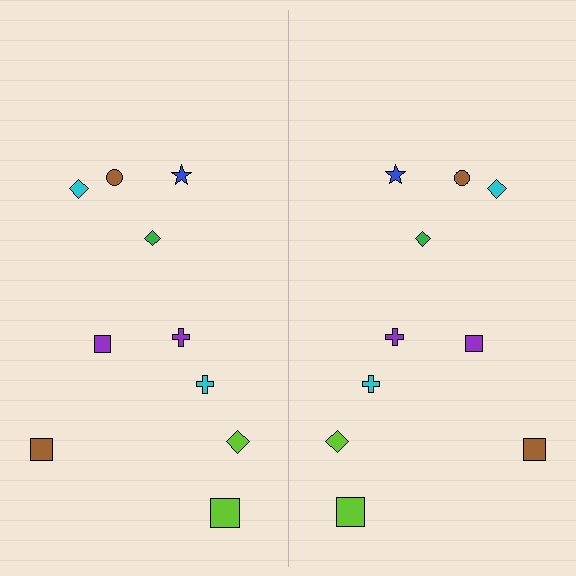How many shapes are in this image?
There are 20 shapes in this image.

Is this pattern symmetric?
Yes, this pattern has bilateral (reflection) symmetry.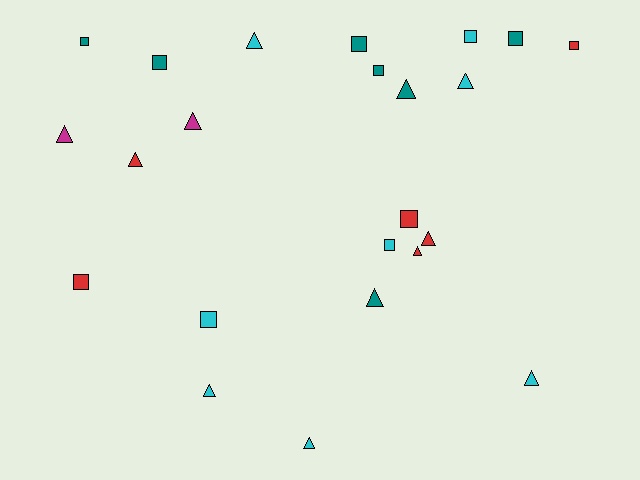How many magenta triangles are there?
There are 2 magenta triangles.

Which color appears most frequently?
Cyan, with 8 objects.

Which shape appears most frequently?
Triangle, with 12 objects.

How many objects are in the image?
There are 23 objects.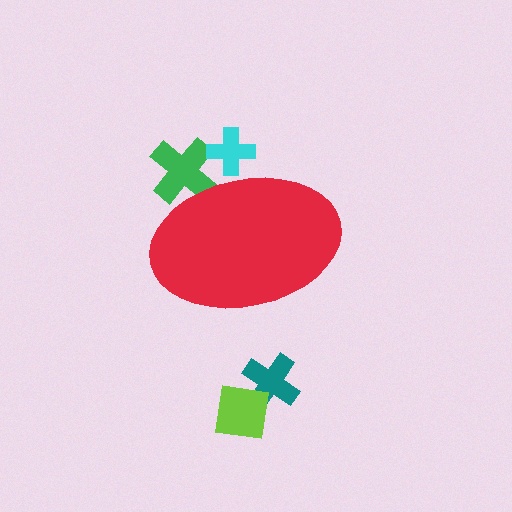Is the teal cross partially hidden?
No, the teal cross is fully visible.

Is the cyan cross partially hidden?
Yes, the cyan cross is partially hidden behind the red ellipse.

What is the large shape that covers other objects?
A red ellipse.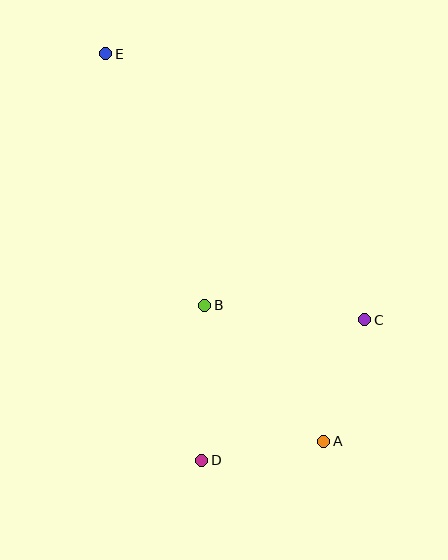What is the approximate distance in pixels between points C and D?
The distance between C and D is approximately 215 pixels.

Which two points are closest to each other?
Points A and D are closest to each other.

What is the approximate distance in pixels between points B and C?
The distance between B and C is approximately 161 pixels.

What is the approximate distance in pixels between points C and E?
The distance between C and E is approximately 371 pixels.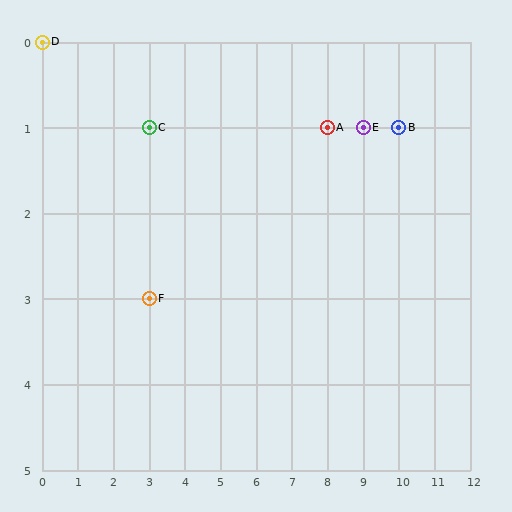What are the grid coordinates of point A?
Point A is at grid coordinates (8, 1).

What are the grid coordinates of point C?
Point C is at grid coordinates (3, 1).